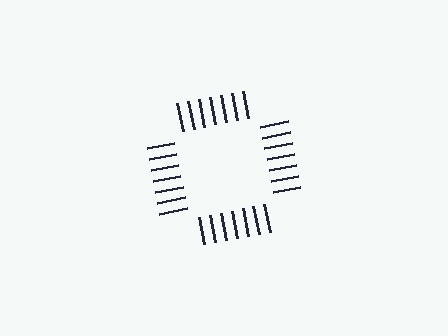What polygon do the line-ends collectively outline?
An illusory square — the line segments terminate on its edges but no continuous stroke is drawn.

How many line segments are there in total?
28 — 7 along each of the 4 edges.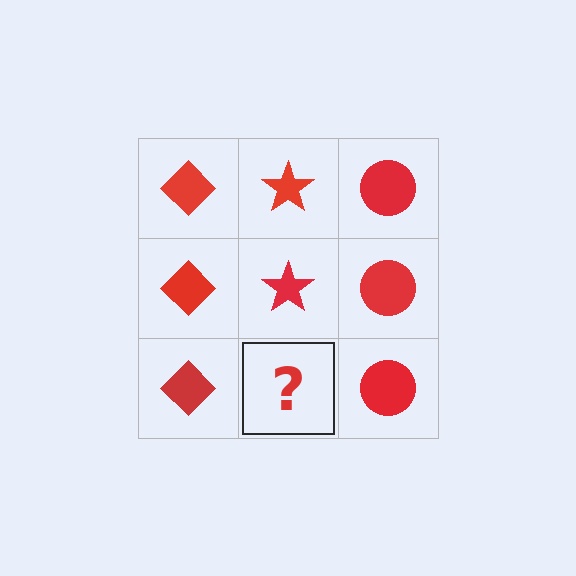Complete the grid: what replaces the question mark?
The question mark should be replaced with a red star.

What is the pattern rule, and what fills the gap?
The rule is that each column has a consistent shape. The gap should be filled with a red star.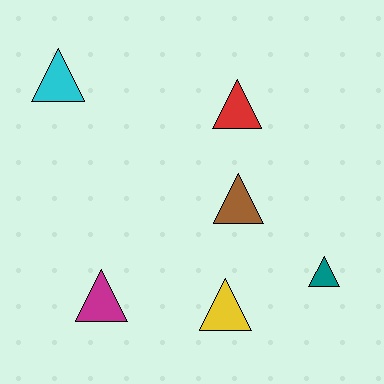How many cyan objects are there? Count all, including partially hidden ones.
There is 1 cyan object.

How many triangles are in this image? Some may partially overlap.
There are 6 triangles.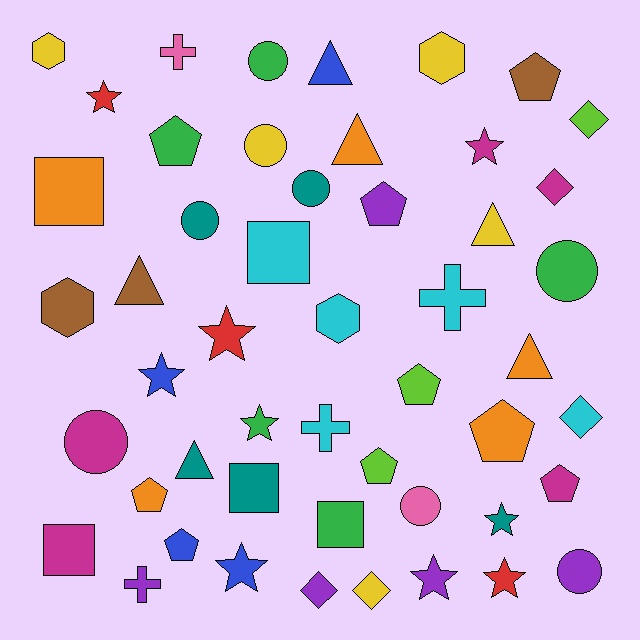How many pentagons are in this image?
There are 9 pentagons.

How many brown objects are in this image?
There are 3 brown objects.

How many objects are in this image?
There are 50 objects.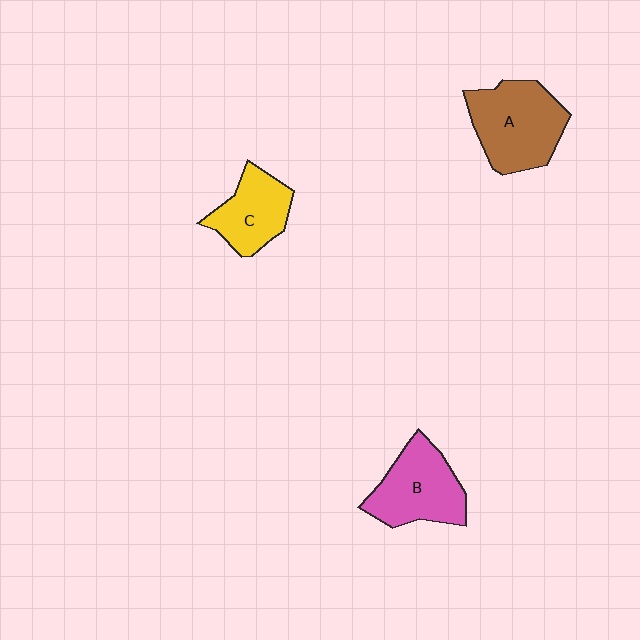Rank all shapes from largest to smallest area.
From largest to smallest: A (brown), B (pink), C (yellow).